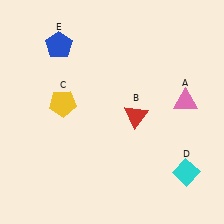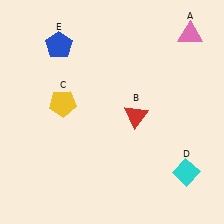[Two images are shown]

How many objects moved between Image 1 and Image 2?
1 object moved between the two images.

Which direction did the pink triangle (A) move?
The pink triangle (A) moved up.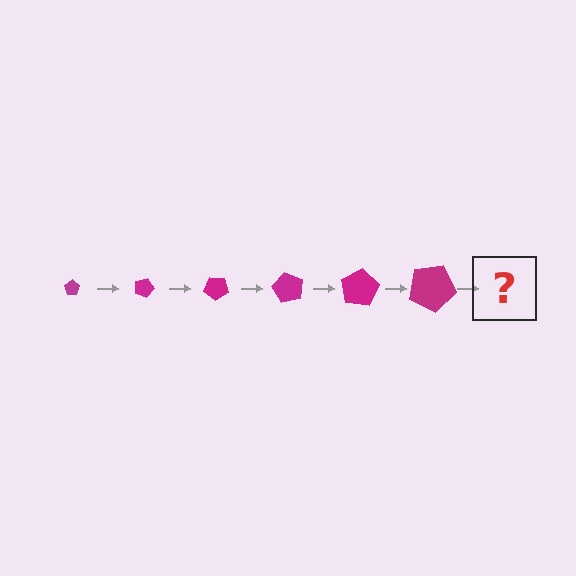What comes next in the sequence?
The next element should be a pentagon, larger than the previous one and rotated 120 degrees from the start.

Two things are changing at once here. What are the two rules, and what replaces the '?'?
The two rules are that the pentagon grows larger each step and it rotates 20 degrees each step. The '?' should be a pentagon, larger than the previous one and rotated 120 degrees from the start.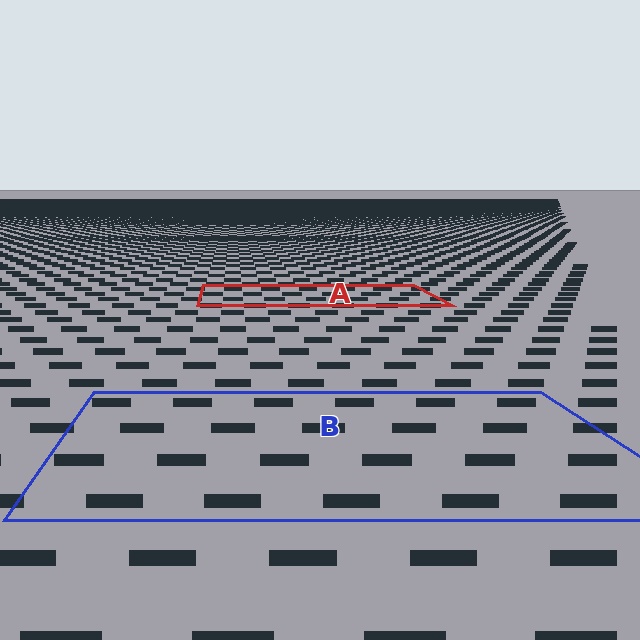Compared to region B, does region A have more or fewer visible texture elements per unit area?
Region A has more texture elements per unit area — they are packed more densely because it is farther away.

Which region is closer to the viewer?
Region B is closer. The texture elements there are larger and more spread out.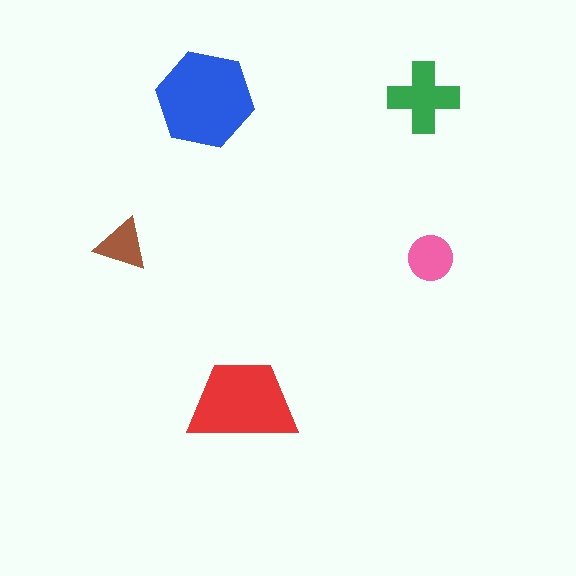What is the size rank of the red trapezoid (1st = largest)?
2nd.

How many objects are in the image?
There are 5 objects in the image.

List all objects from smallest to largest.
The brown triangle, the pink circle, the green cross, the red trapezoid, the blue hexagon.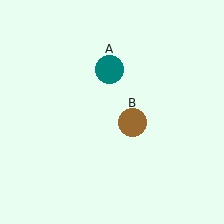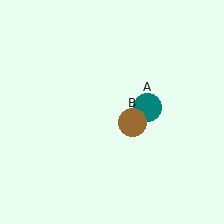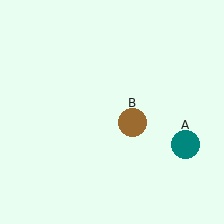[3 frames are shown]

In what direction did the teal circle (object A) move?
The teal circle (object A) moved down and to the right.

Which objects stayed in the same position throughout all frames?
Brown circle (object B) remained stationary.